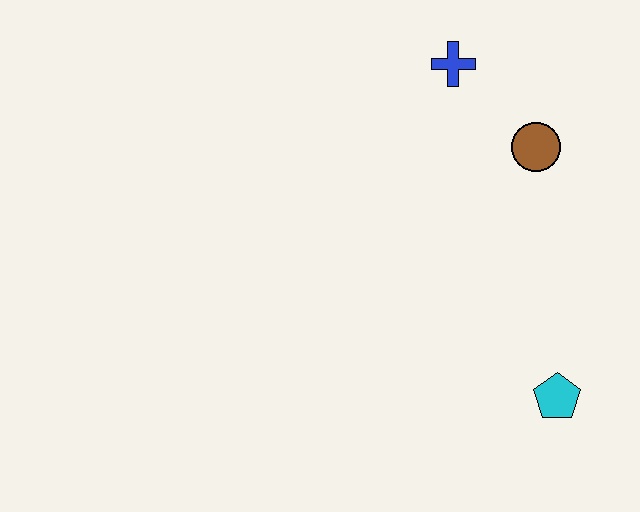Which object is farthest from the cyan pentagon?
The blue cross is farthest from the cyan pentagon.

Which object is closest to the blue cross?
The brown circle is closest to the blue cross.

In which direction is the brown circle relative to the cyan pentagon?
The brown circle is above the cyan pentagon.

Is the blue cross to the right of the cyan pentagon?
No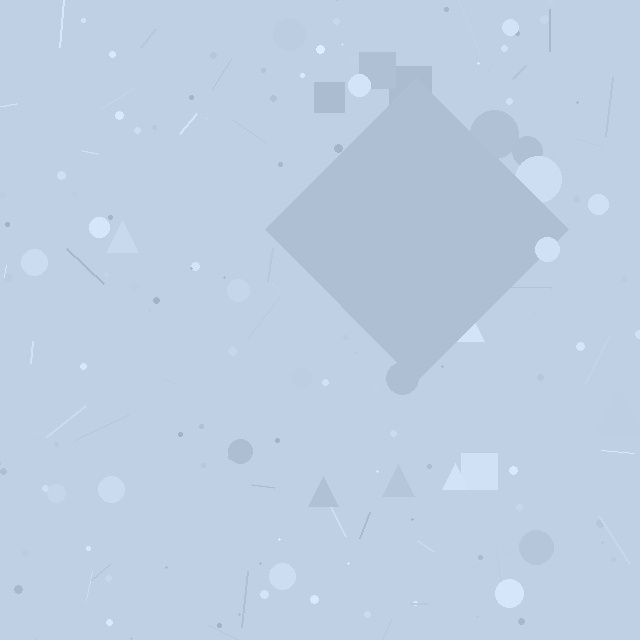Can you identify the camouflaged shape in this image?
The camouflaged shape is a diamond.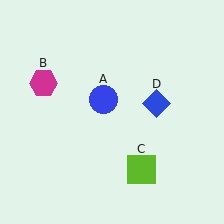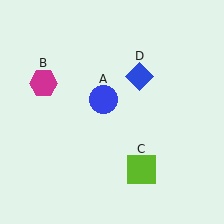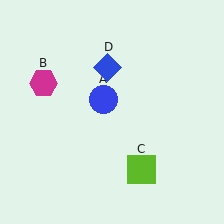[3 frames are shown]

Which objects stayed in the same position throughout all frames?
Blue circle (object A) and magenta hexagon (object B) and lime square (object C) remained stationary.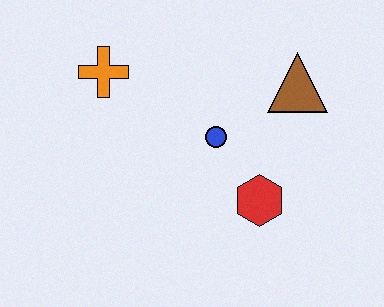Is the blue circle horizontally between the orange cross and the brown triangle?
Yes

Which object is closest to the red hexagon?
The blue circle is closest to the red hexagon.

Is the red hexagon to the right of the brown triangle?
No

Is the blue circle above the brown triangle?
No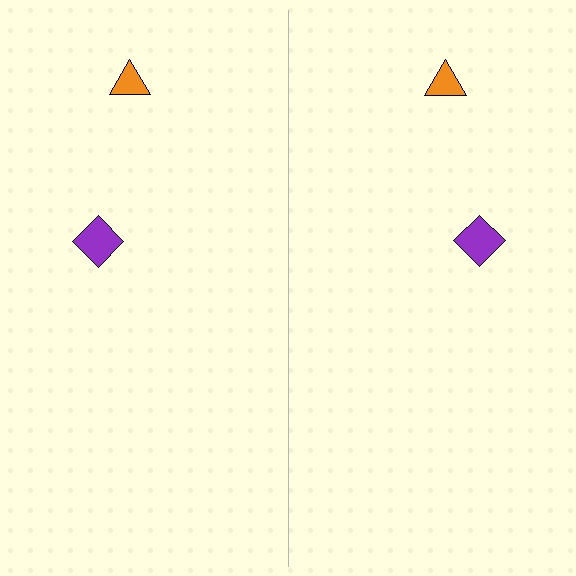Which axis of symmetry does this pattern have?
The pattern has a vertical axis of symmetry running through the center of the image.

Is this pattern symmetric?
Yes, this pattern has bilateral (reflection) symmetry.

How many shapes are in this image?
There are 4 shapes in this image.